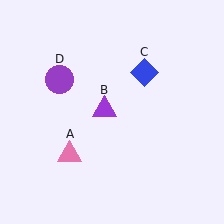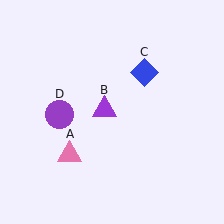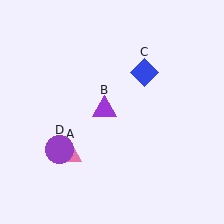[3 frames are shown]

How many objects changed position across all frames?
1 object changed position: purple circle (object D).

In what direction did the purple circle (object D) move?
The purple circle (object D) moved down.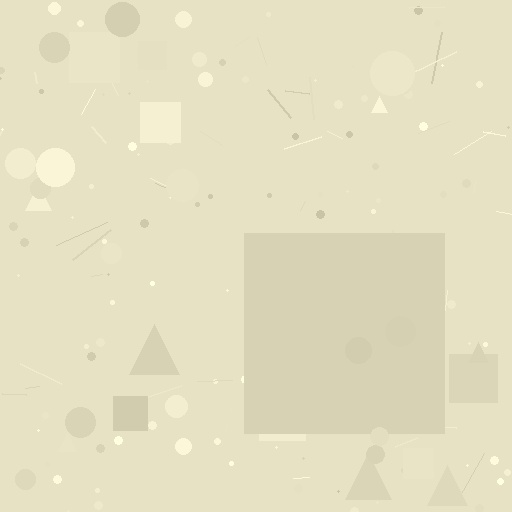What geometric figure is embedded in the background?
A square is embedded in the background.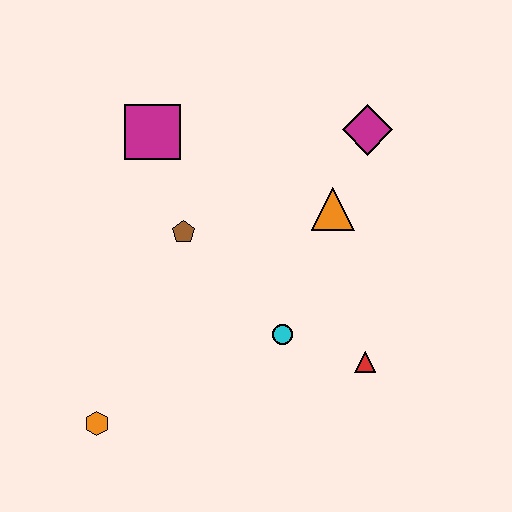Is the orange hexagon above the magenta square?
No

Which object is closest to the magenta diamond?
The orange triangle is closest to the magenta diamond.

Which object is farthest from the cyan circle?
The magenta square is farthest from the cyan circle.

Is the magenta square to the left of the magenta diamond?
Yes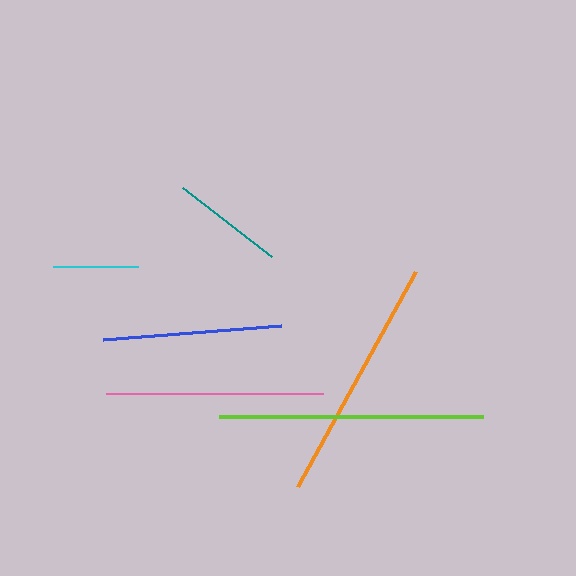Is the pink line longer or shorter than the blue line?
The pink line is longer than the blue line.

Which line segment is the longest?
The lime line is the longest at approximately 264 pixels.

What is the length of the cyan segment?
The cyan segment is approximately 86 pixels long.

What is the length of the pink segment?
The pink segment is approximately 217 pixels long.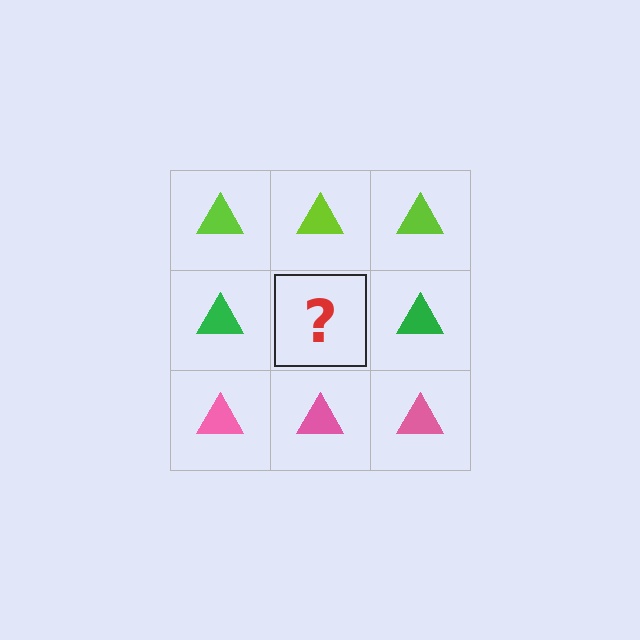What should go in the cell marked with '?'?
The missing cell should contain a green triangle.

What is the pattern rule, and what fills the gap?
The rule is that each row has a consistent color. The gap should be filled with a green triangle.